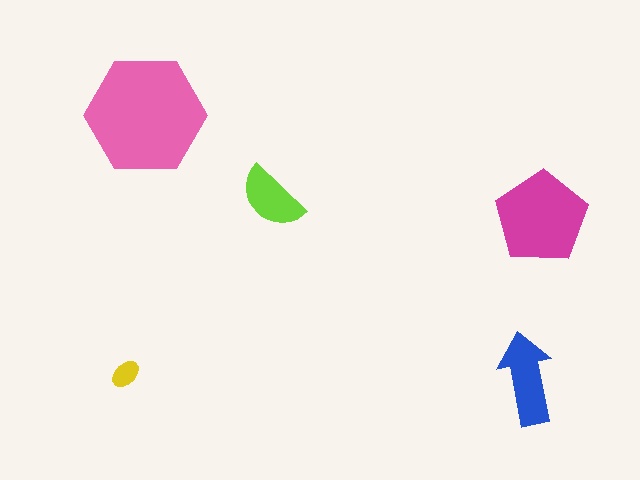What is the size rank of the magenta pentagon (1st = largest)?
2nd.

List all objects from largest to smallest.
The pink hexagon, the magenta pentagon, the blue arrow, the lime semicircle, the yellow ellipse.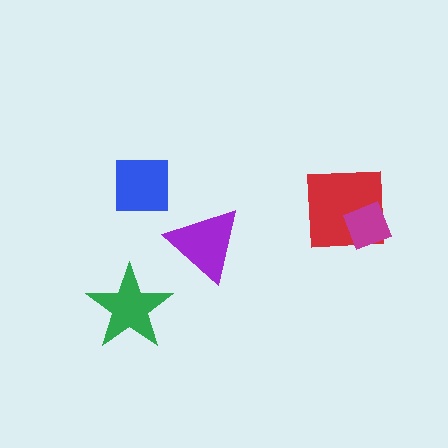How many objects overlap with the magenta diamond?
1 object overlaps with the magenta diamond.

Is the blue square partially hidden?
No, no other shape covers it.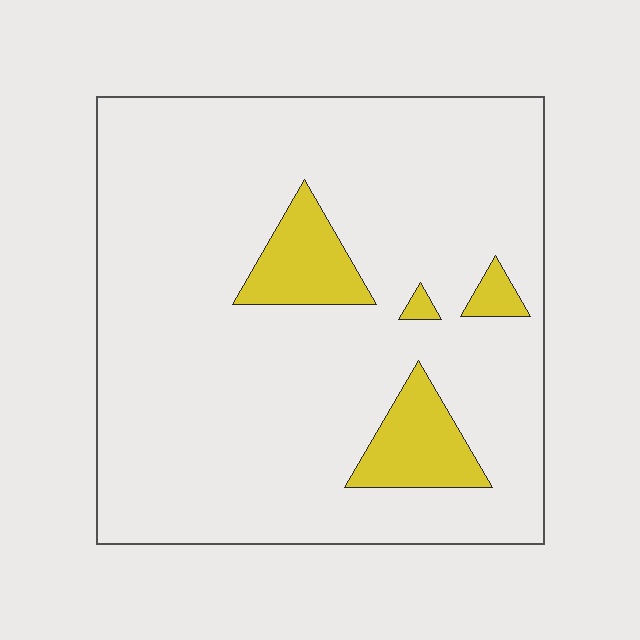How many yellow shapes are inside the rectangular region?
4.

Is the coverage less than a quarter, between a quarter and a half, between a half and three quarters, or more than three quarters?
Less than a quarter.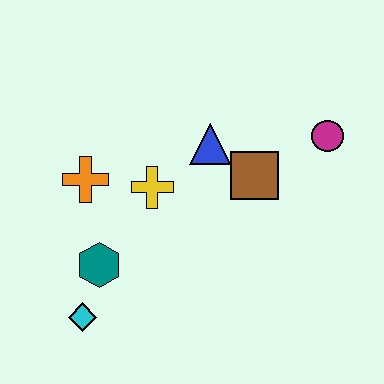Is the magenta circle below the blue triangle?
No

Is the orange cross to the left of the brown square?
Yes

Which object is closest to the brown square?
The blue triangle is closest to the brown square.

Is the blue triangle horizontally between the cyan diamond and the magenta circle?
Yes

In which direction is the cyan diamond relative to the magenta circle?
The cyan diamond is to the left of the magenta circle.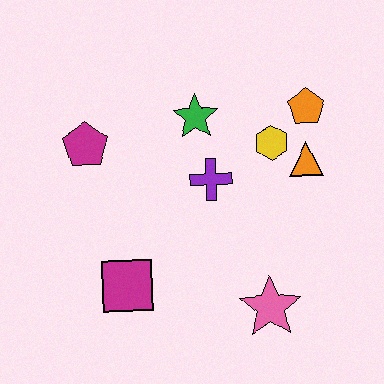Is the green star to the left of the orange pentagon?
Yes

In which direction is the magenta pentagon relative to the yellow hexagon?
The magenta pentagon is to the left of the yellow hexagon.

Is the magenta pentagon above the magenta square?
Yes